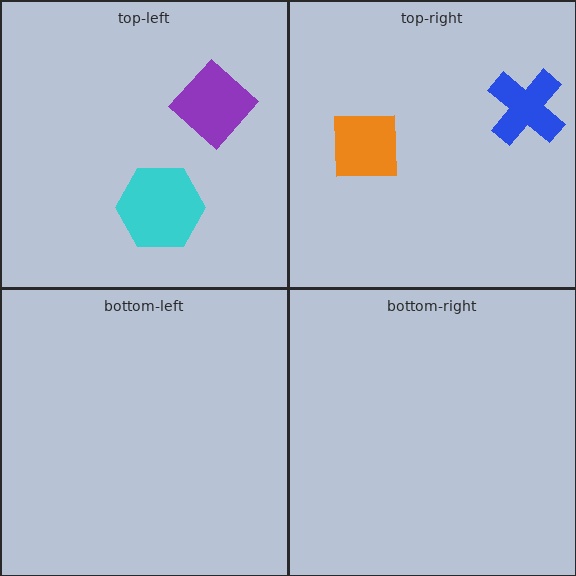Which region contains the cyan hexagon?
The top-left region.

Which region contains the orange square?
The top-right region.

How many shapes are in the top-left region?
2.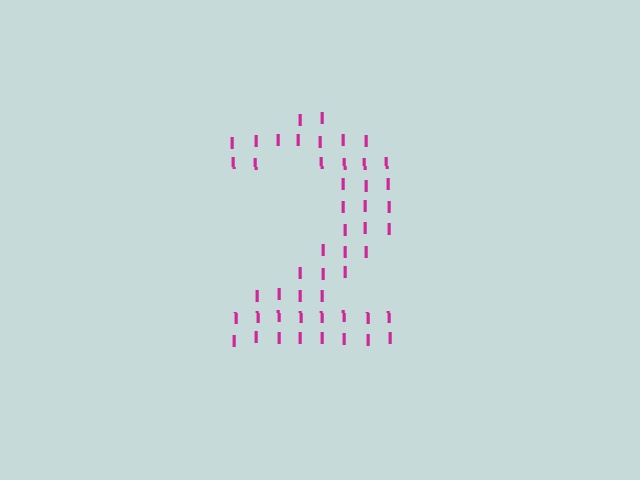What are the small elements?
The small elements are letter I's.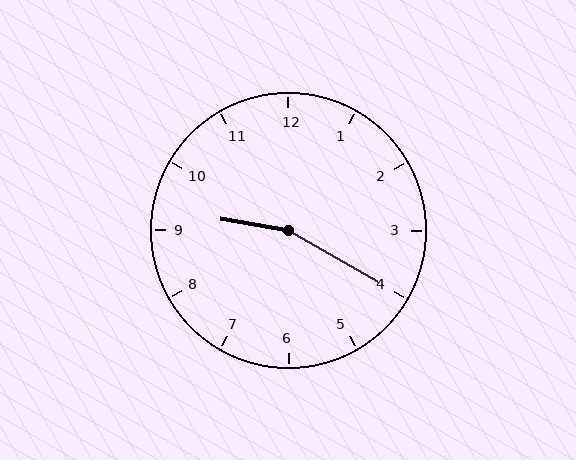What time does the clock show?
9:20.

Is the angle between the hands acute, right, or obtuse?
It is obtuse.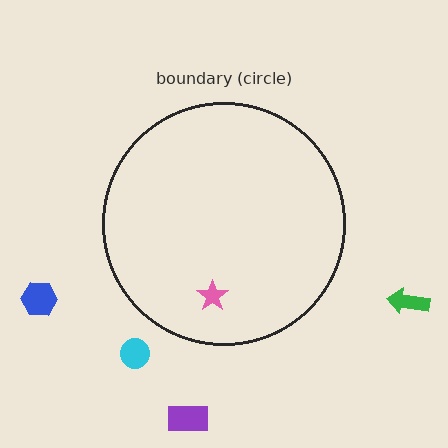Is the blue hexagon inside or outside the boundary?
Outside.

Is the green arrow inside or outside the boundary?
Outside.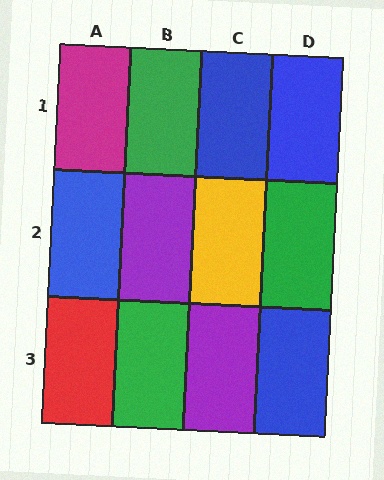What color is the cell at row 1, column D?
Blue.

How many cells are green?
3 cells are green.